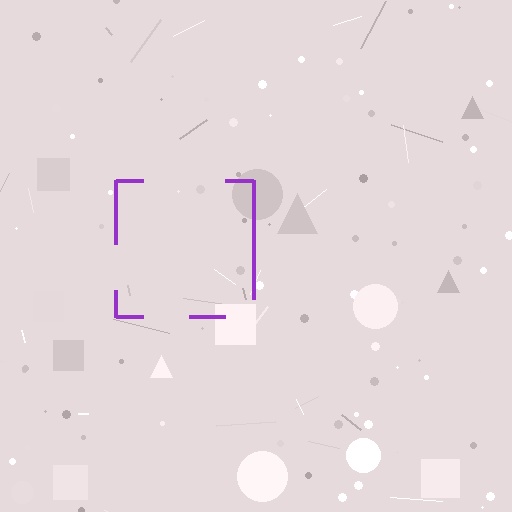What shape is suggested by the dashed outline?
The dashed outline suggests a square.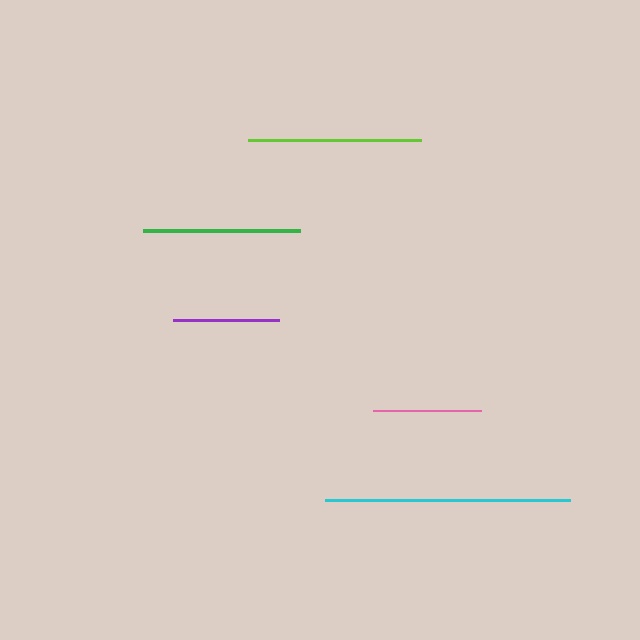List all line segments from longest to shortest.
From longest to shortest: cyan, lime, green, pink, purple.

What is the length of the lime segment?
The lime segment is approximately 172 pixels long.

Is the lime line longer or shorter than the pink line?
The lime line is longer than the pink line.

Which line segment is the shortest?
The purple line is the shortest at approximately 106 pixels.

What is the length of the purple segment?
The purple segment is approximately 106 pixels long.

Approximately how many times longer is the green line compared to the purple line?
The green line is approximately 1.5 times the length of the purple line.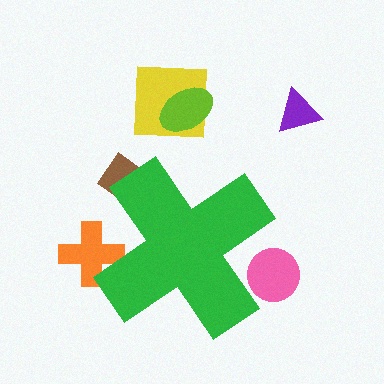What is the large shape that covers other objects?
A green cross.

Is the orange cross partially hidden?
Yes, the orange cross is partially hidden behind the green cross.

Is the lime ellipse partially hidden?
No, the lime ellipse is fully visible.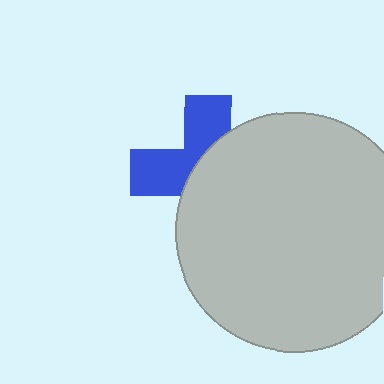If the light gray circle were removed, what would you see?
You would see the complete blue cross.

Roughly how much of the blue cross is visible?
A small part of it is visible (roughly 42%).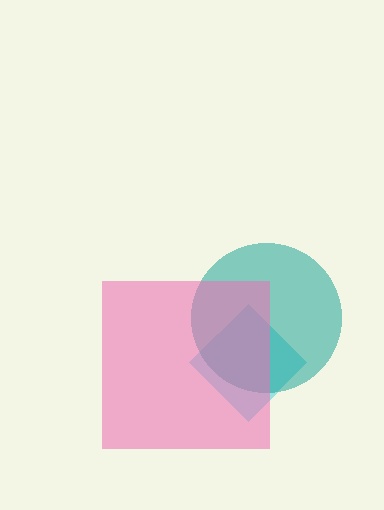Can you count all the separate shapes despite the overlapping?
Yes, there are 3 separate shapes.